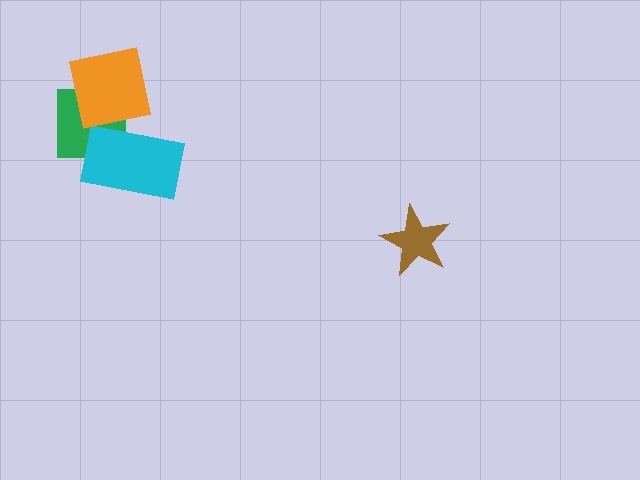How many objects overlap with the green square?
2 objects overlap with the green square.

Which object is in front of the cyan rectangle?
The orange square is in front of the cyan rectangle.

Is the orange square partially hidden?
No, no other shape covers it.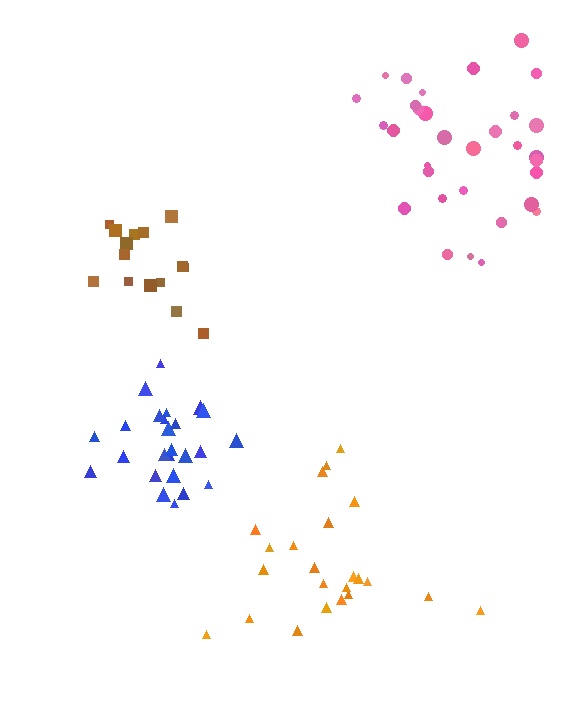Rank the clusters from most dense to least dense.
blue, brown, pink, orange.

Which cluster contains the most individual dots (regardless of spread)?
Pink (33).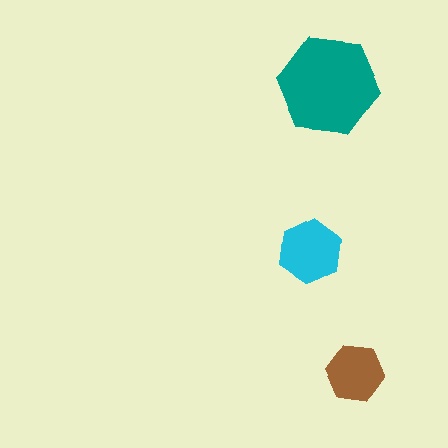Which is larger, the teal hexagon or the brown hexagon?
The teal one.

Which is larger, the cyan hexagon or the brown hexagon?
The cyan one.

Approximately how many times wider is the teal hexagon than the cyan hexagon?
About 1.5 times wider.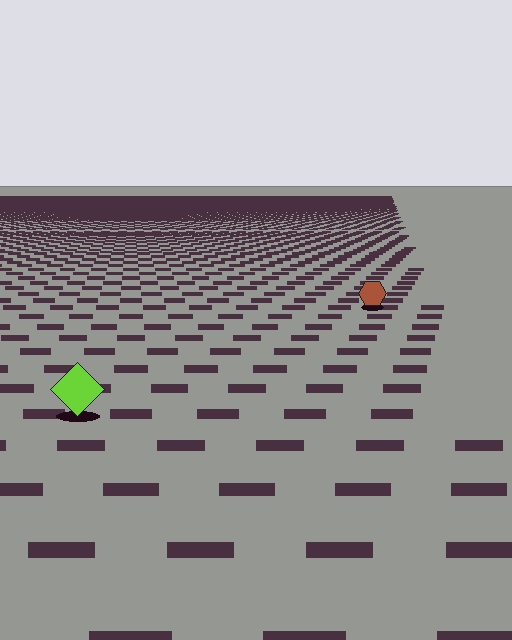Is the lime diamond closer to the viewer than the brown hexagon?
Yes. The lime diamond is closer — you can tell from the texture gradient: the ground texture is coarser near it.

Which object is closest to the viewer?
The lime diamond is closest. The texture marks near it are larger and more spread out.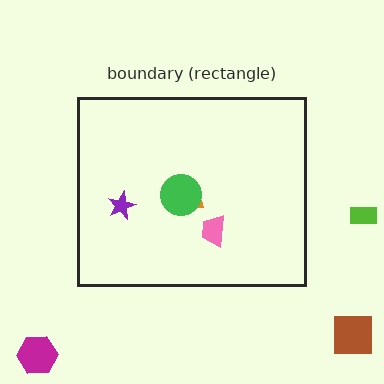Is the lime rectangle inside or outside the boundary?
Outside.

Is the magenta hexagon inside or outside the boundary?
Outside.